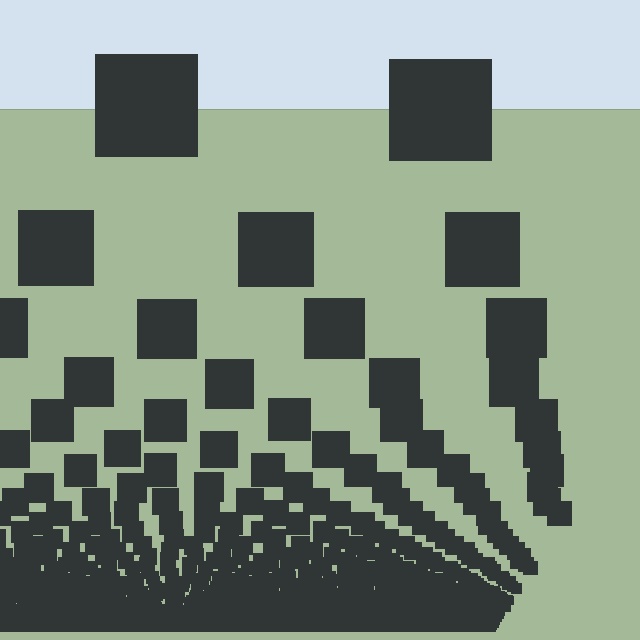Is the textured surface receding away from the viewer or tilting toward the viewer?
The surface appears to tilt toward the viewer. Texture elements get larger and sparser toward the top.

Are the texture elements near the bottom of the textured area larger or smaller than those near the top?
Smaller. The gradient is inverted — elements near the bottom are smaller and denser.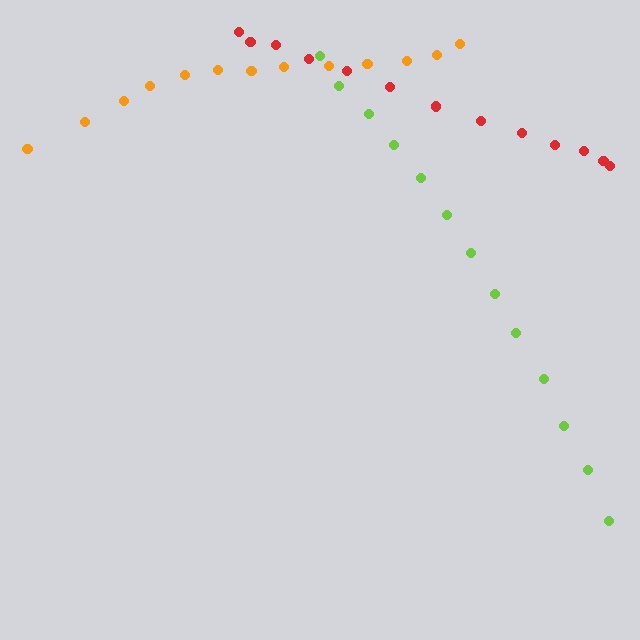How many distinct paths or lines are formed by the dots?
There are 3 distinct paths.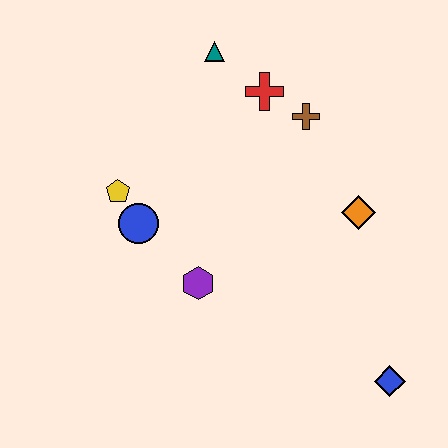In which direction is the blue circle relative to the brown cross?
The blue circle is to the left of the brown cross.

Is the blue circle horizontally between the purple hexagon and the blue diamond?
No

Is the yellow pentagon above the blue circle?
Yes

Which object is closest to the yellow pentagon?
The blue circle is closest to the yellow pentagon.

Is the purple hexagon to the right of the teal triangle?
No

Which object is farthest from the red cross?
The blue diamond is farthest from the red cross.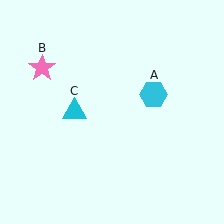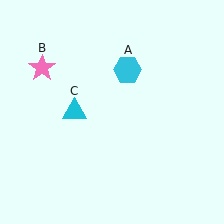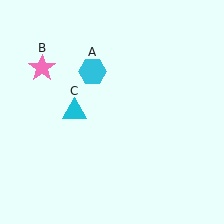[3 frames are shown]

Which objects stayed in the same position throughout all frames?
Pink star (object B) and cyan triangle (object C) remained stationary.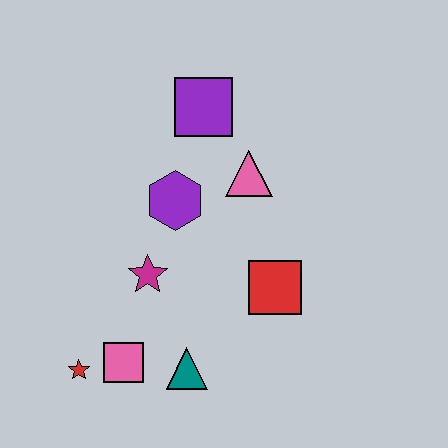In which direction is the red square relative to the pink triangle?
The red square is below the pink triangle.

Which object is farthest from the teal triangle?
The purple square is farthest from the teal triangle.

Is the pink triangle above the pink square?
Yes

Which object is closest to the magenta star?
The purple hexagon is closest to the magenta star.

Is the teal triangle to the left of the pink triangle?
Yes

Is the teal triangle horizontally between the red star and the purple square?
Yes